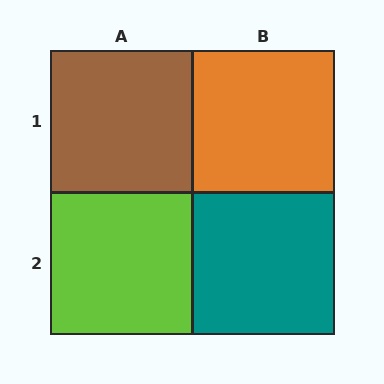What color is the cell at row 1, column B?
Orange.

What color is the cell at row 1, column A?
Brown.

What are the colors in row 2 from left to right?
Lime, teal.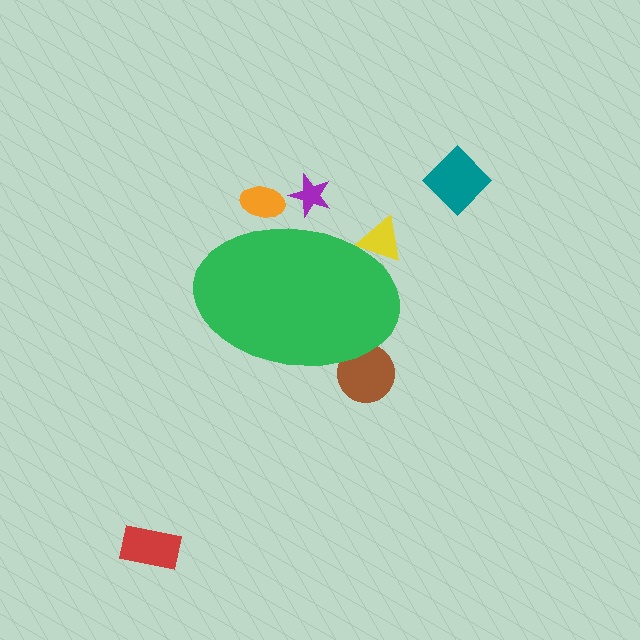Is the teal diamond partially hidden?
No, the teal diamond is fully visible.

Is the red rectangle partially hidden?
No, the red rectangle is fully visible.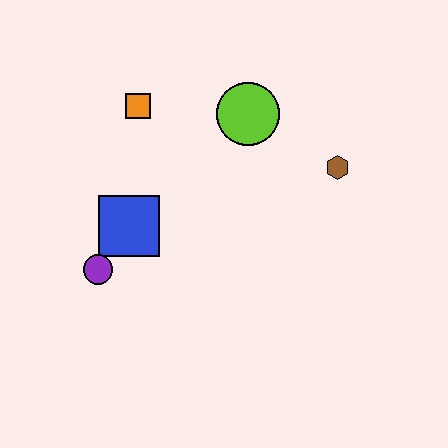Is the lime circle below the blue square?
No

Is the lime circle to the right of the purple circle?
Yes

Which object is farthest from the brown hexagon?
The purple circle is farthest from the brown hexagon.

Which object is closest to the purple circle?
The blue square is closest to the purple circle.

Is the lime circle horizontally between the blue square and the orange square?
No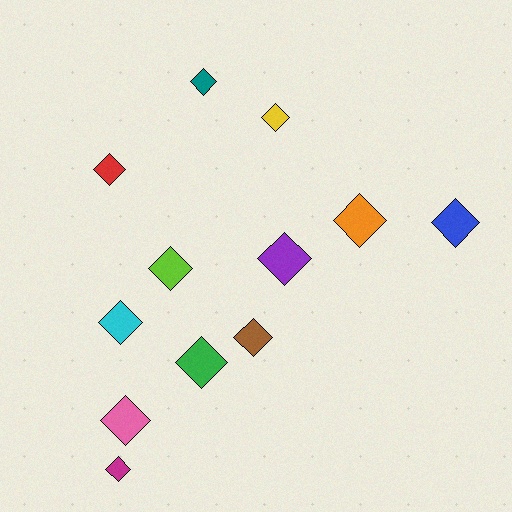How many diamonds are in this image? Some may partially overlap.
There are 12 diamonds.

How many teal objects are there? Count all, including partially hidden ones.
There is 1 teal object.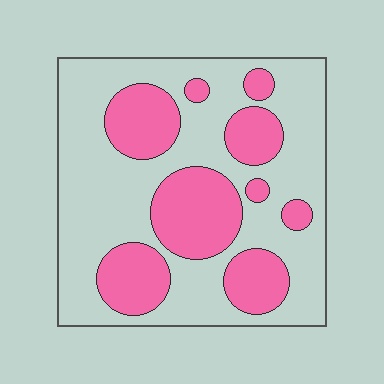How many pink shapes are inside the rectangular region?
9.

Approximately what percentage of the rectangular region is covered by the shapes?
Approximately 35%.